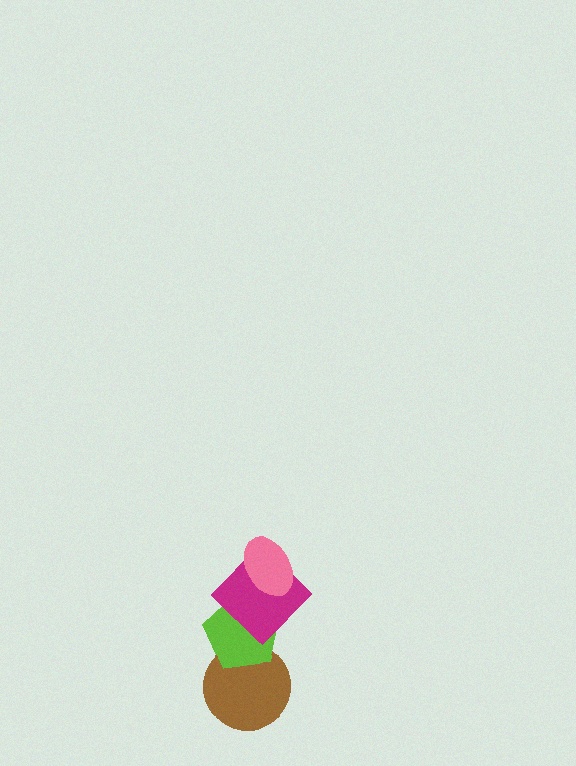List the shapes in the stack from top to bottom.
From top to bottom: the pink ellipse, the magenta diamond, the lime pentagon, the brown circle.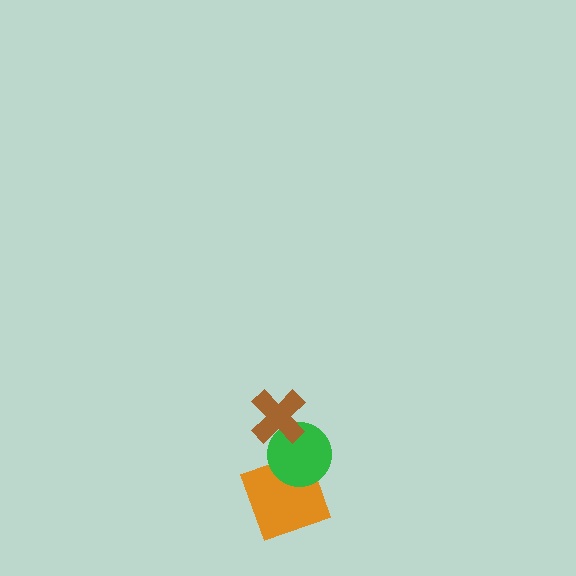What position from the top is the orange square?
The orange square is 3rd from the top.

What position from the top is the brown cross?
The brown cross is 1st from the top.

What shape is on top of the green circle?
The brown cross is on top of the green circle.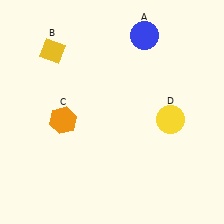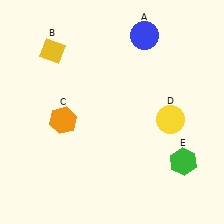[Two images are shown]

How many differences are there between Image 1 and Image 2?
There is 1 difference between the two images.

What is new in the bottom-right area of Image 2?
A green hexagon (E) was added in the bottom-right area of Image 2.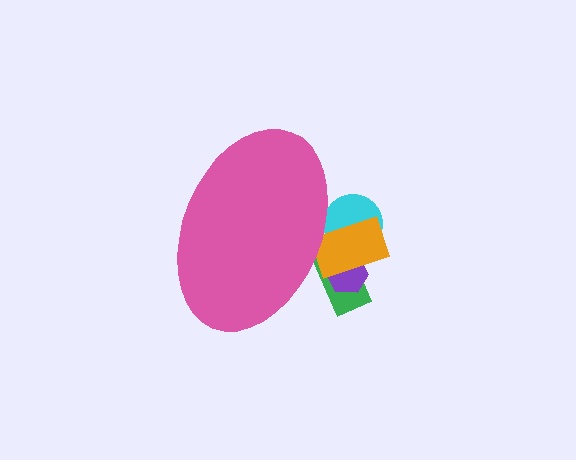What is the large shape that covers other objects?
A pink ellipse.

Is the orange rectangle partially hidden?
Yes, the orange rectangle is partially hidden behind the pink ellipse.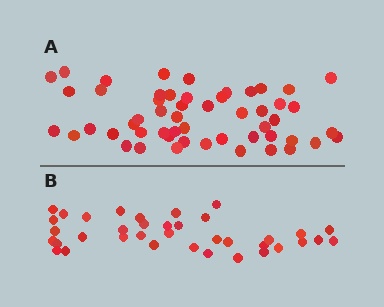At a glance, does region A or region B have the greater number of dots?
Region A (the top region) has more dots.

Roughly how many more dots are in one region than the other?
Region A has approximately 15 more dots than region B.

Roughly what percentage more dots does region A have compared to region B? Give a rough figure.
About 45% more.